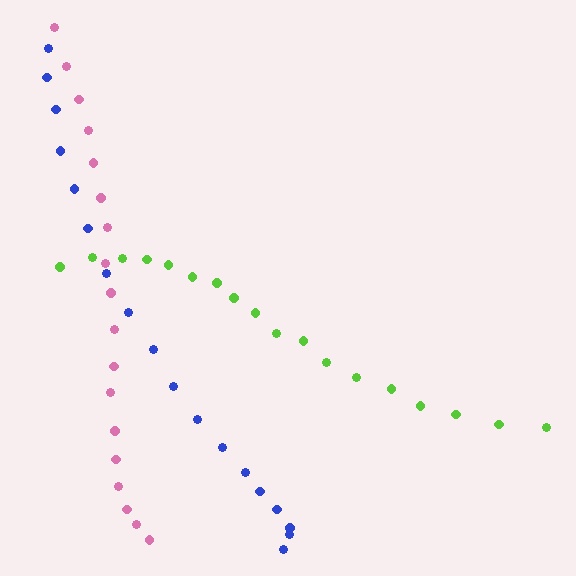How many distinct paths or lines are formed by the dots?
There are 3 distinct paths.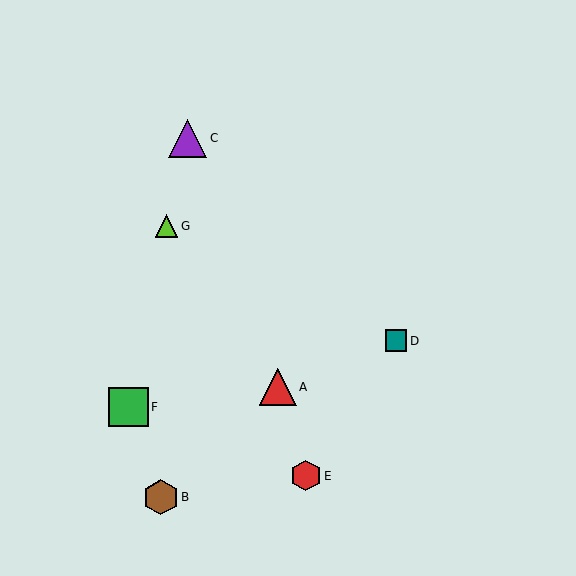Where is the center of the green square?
The center of the green square is at (128, 407).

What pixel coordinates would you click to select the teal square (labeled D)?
Click at (396, 341) to select the teal square D.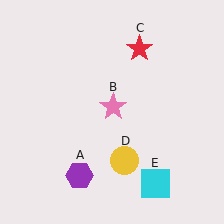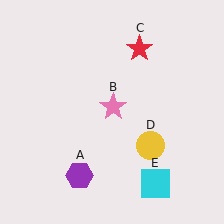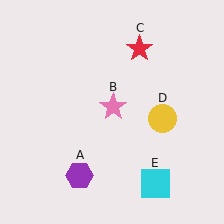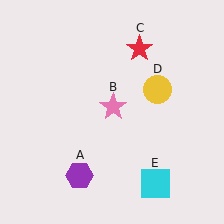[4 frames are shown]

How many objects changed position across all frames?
1 object changed position: yellow circle (object D).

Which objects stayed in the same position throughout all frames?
Purple hexagon (object A) and pink star (object B) and red star (object C) and cyan square (object E) remained stationary.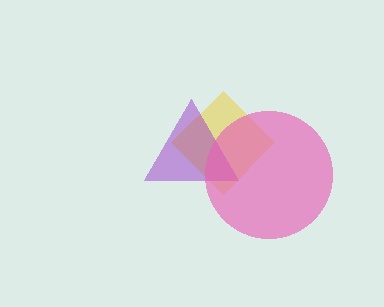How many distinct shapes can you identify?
There are 3 distinct shapes: a yellow diamond, a purple triangle, a pink circle.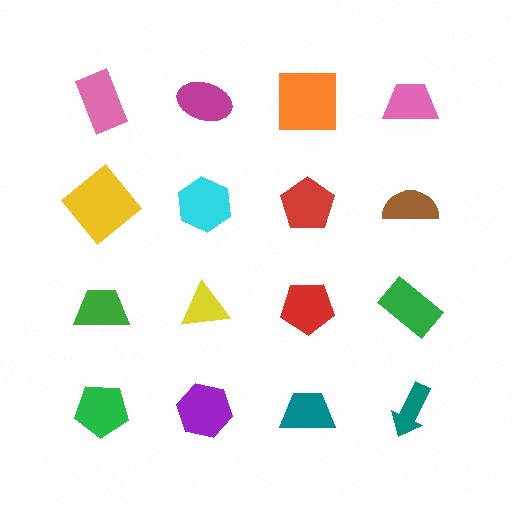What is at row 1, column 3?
An orange square.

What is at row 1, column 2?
A magenta ellipse.